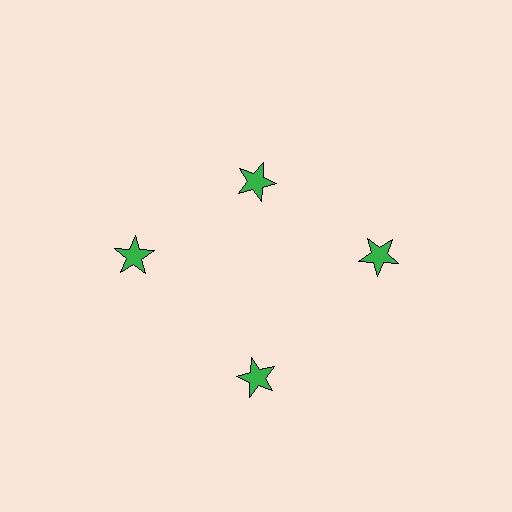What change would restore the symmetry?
The symmetry would be restored by moving it outward, back onto the ring so that all 4 stars sit at equal angles and equal distance from the center.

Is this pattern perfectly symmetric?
No. The 4 green stars are arranged in a ring, but one element near the 12 o'clock position is pulled inward toward the center, breaking the 4-fold rotational symmetry.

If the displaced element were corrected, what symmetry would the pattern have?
It would have 4-fold rotational symmetry — the pattern would map onto itself every 90 degrees.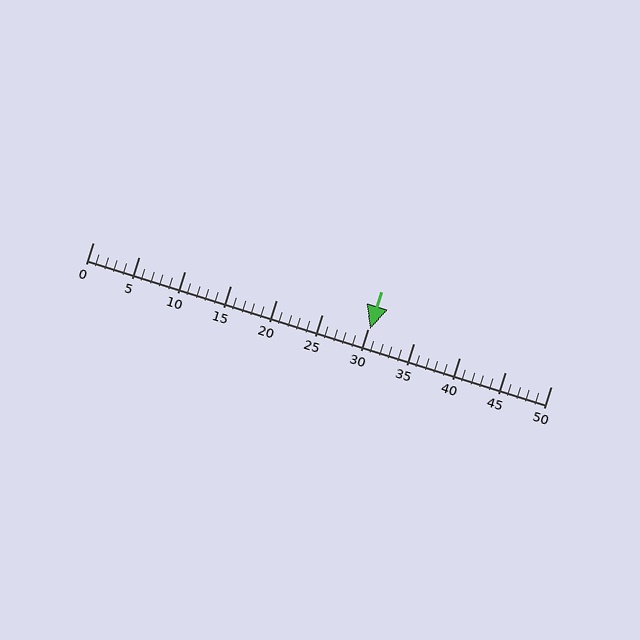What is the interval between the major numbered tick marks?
The major tick marks are spaced 5 units apart.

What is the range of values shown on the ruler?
The ruler shows values from 0 to 50.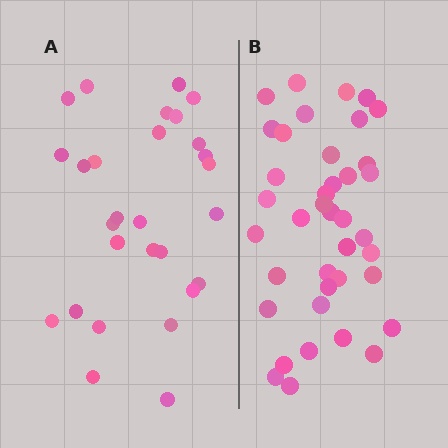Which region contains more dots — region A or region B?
Region B (the right region) has more dots.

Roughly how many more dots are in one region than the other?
Region B has roughly 12 or so more dots than region A.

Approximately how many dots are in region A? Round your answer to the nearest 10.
About 30 dots. (The exact count is 28, which rounds to 30.)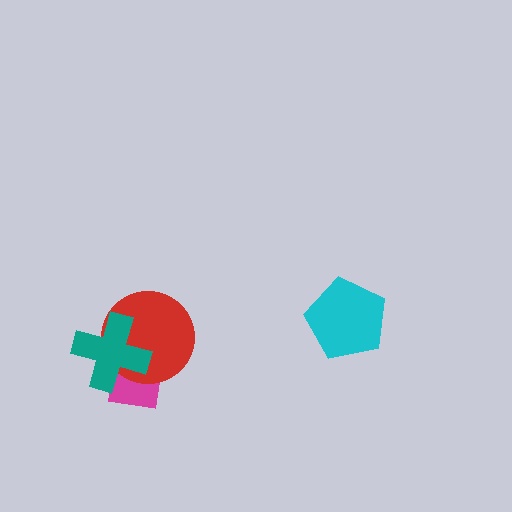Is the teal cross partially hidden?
No, no other shape covers it.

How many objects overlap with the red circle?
2 objects overlap with the red circle.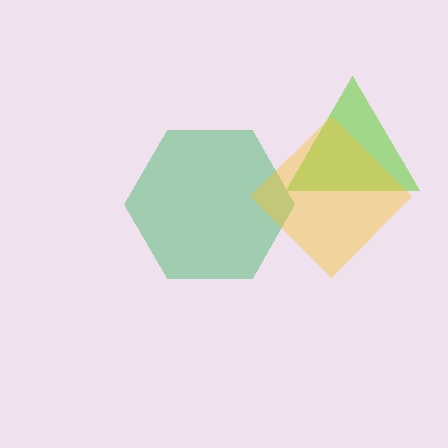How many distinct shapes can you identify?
There are 3 distinct shapes: a green hexagon, a lime triangle, a yellow diamond.